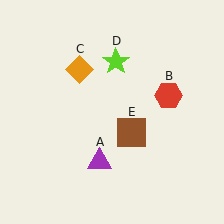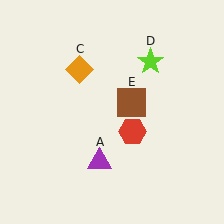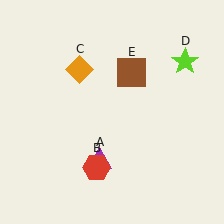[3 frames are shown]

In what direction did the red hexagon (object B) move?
The red hexagon (object B) moved down and to the left.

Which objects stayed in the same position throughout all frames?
Purple triangle (object A) and orange diamond (object C) remained stationary.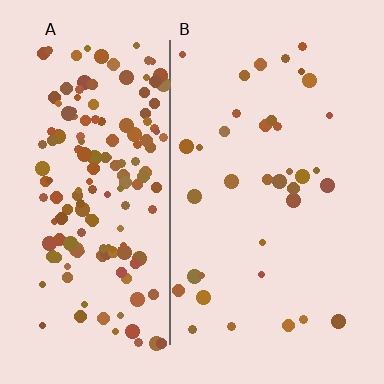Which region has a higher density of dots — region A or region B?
A (the left).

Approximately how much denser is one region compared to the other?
Approximately 4.6× — region A over region B.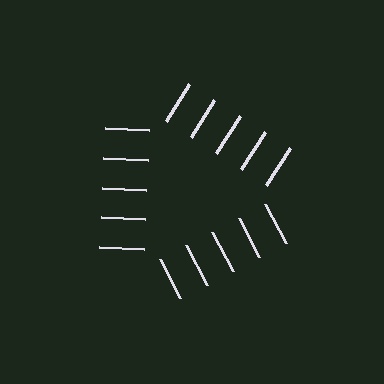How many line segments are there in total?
15 — 5 along each of the 3 edges.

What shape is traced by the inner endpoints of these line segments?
An illusory triangle — the line segments terminate on its edges but no continuous stroke is drawn.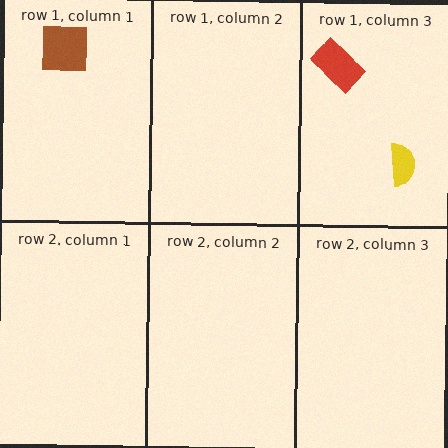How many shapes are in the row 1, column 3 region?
2.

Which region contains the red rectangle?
The row 1, column 3 region.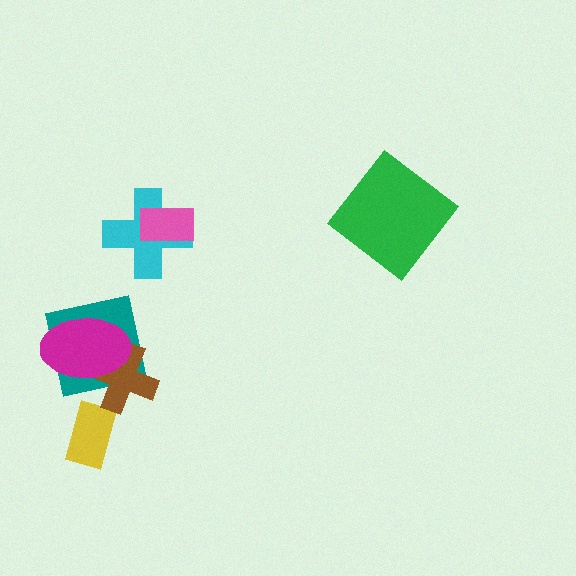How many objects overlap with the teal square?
2 objects overlap with the teal square.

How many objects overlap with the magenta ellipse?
2 objects overlap with the magenta ellipse.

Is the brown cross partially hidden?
Yes, it is partially covered by another shape.